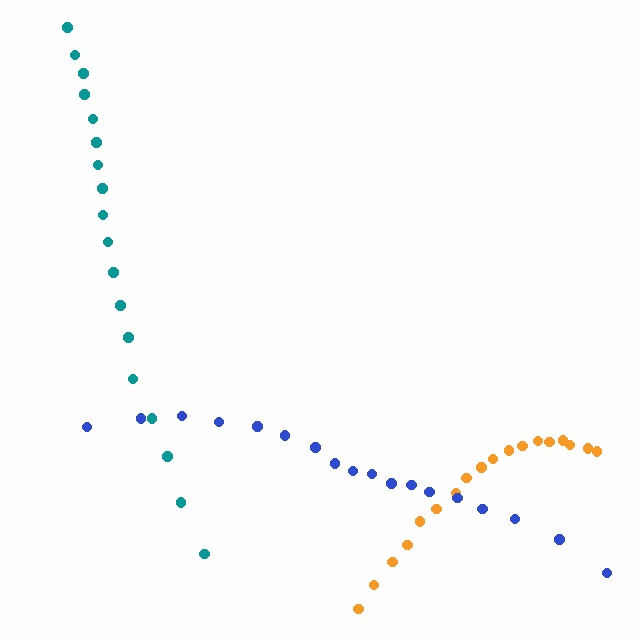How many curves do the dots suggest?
There are 3 distinct paths.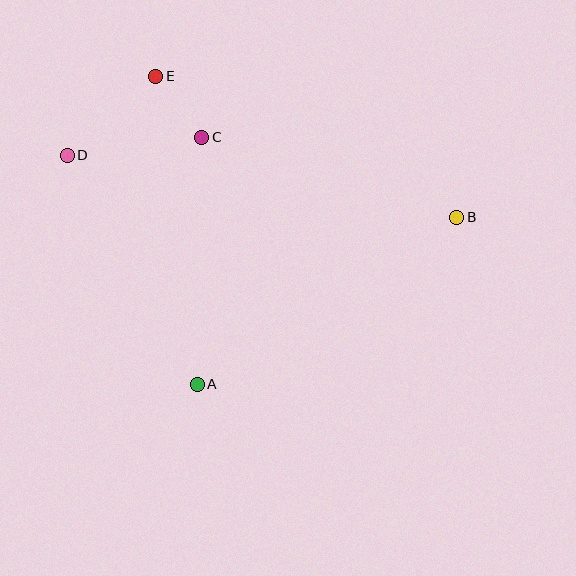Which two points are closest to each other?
Points C and E are closest to each other.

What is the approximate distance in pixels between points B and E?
The distance between B and E is approximately 333 pixels.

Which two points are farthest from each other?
Points B and D are farthest from each other.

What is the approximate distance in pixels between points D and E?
The distance between D and E is approximately 119 pixels.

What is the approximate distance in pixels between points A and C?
The distance between A and C is approximately 247 pixels.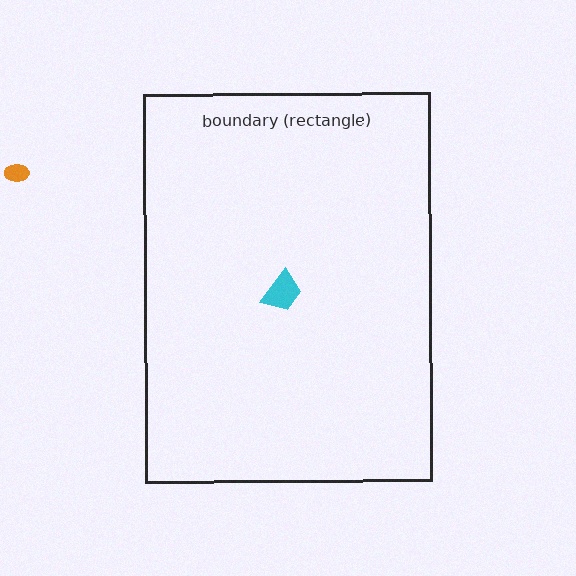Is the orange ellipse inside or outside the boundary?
Outside.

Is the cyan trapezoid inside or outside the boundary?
Inside.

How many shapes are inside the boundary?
1 inside, 1 outside.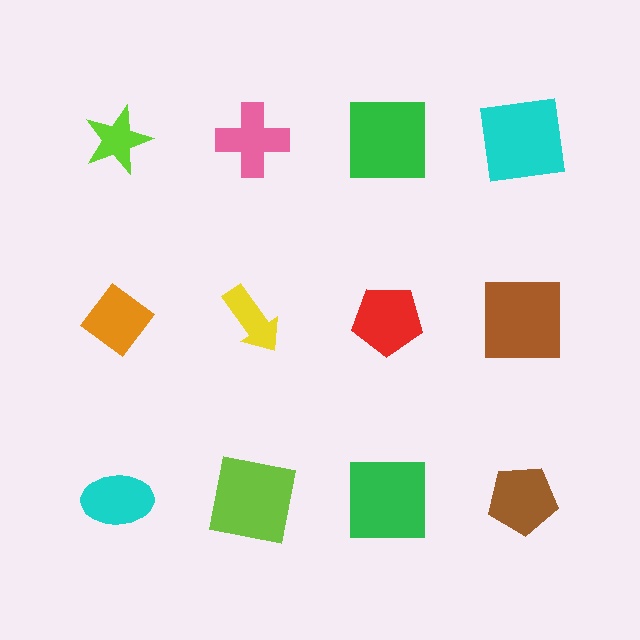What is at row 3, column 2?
A lime square.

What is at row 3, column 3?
A green square.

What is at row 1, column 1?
A lime star.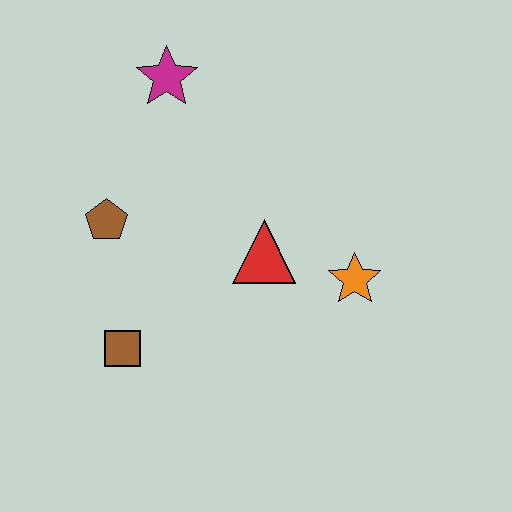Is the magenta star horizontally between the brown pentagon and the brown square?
No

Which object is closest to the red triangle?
The orange star is closest to the red triangle.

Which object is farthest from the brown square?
The magenta star is farthest from the brown square.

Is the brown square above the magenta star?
No